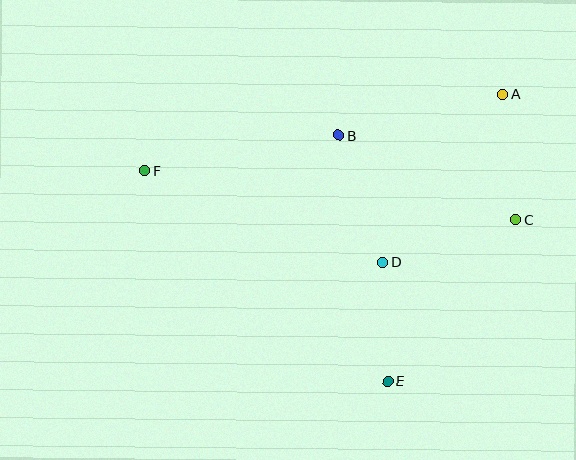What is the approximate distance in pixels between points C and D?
The distance between C and D is approximately 140 pixels.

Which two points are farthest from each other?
Points C and F are farthest from each other.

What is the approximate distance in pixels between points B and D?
The distance between B and D is approximately 134 pixels.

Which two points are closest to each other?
Points D and E are closest to each other.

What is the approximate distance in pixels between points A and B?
The distance between A and B is approximately 170 pixels.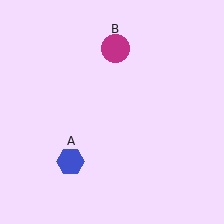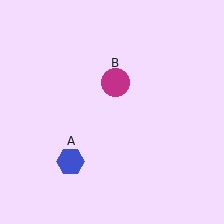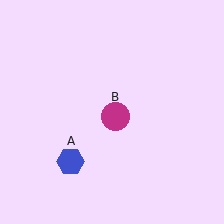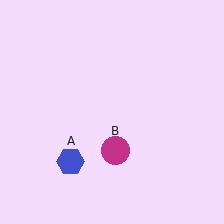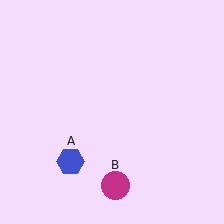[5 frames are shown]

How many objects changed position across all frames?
1 object changed position: magenta circle (object B).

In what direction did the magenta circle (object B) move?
The magenta circle (object B) moved down.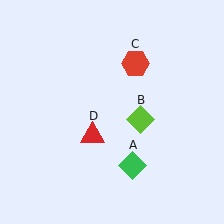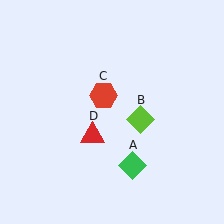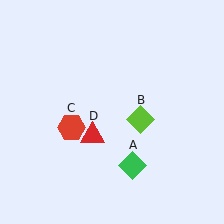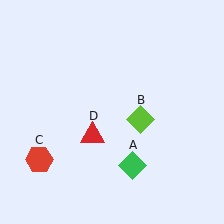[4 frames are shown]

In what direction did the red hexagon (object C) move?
The red hexagon (object C) moved down and to the left.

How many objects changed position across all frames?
1 object changed position: red hexagon (object C).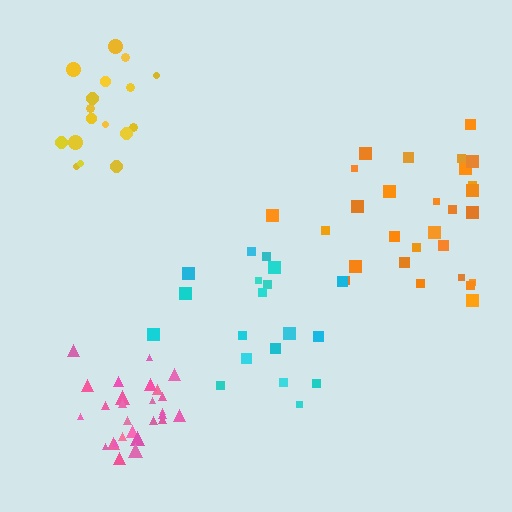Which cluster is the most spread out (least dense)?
Orange.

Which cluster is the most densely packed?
Pink.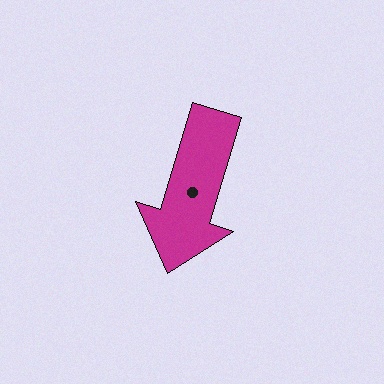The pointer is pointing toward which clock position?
Roughly 7 o'clock.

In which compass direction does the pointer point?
South.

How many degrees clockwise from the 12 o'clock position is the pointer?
Approximately 197 degrees.